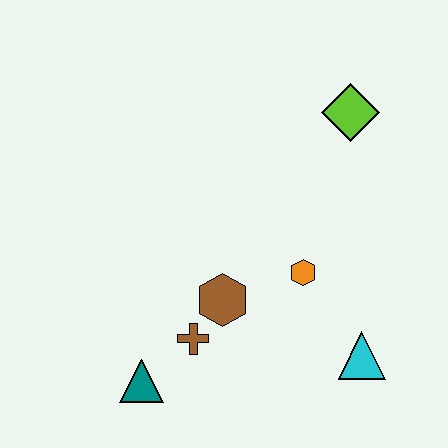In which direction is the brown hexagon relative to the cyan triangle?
The brown hexagon is to the left of the cyan triangle.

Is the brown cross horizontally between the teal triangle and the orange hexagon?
Yes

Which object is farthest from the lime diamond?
The teal triangle is farthest from the lime diamond.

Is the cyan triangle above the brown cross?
No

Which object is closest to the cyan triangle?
The orange hexagon is closest to the cyan triangle.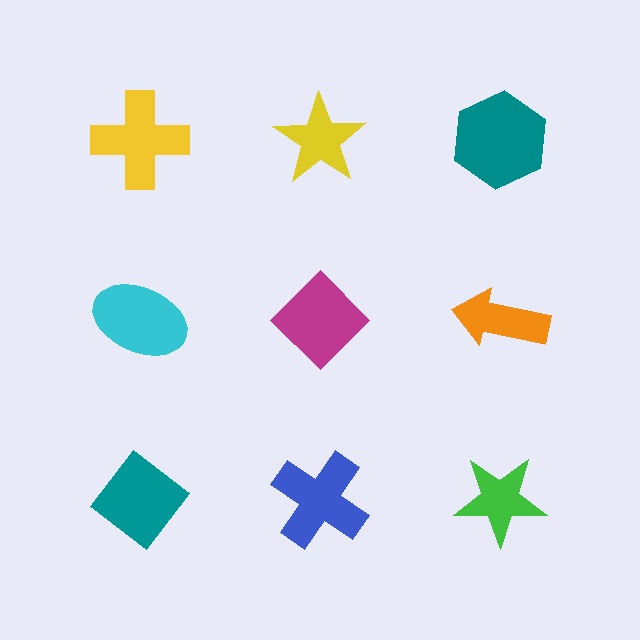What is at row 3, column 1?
A teal diamond.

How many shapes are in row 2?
3 shapes.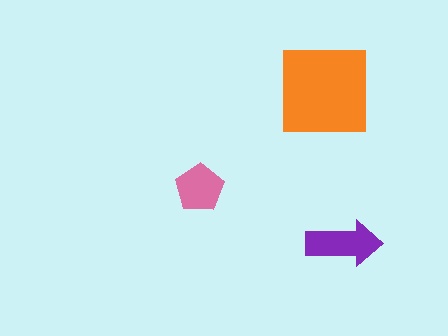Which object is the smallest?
The pink pentagon.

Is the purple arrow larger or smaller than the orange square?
Smaller.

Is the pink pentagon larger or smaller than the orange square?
Smaller.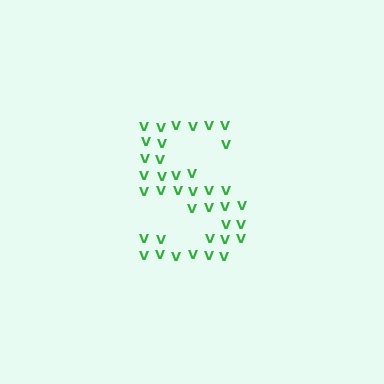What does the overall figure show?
The overall figure shows the letter S.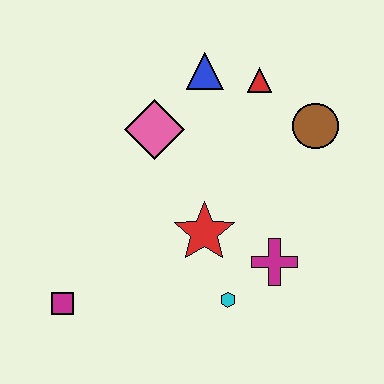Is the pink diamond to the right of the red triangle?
No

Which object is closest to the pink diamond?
The blue triangle is closest to the pink diamond.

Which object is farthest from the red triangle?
The magenta square is farthest from the red triangle.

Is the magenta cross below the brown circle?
Yes